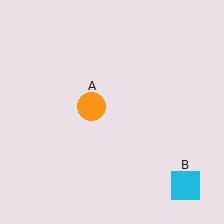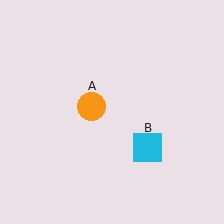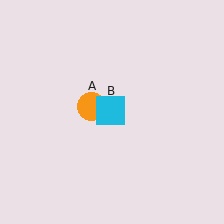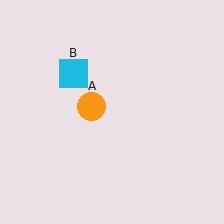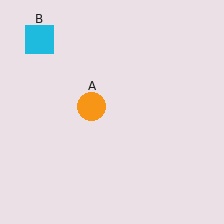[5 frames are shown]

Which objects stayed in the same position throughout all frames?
Orange circle (object A) remained stationary.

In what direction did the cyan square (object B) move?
The cyan square (object B) moved up and to the left.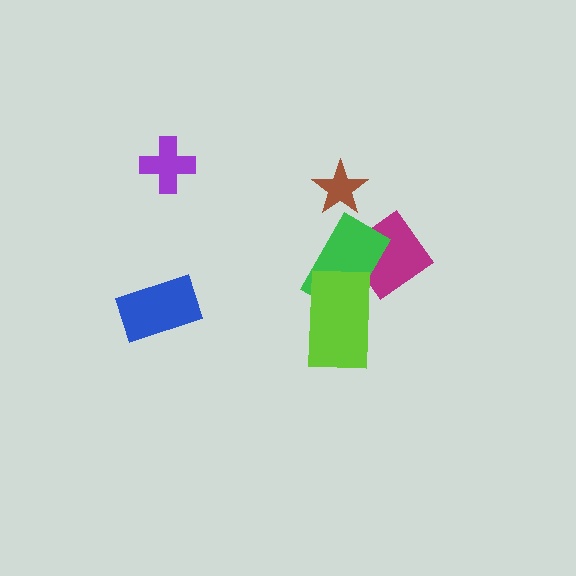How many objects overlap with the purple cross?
0 objects overlap with the purple cross.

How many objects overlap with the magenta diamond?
1 object overlaps with the magenta diamond.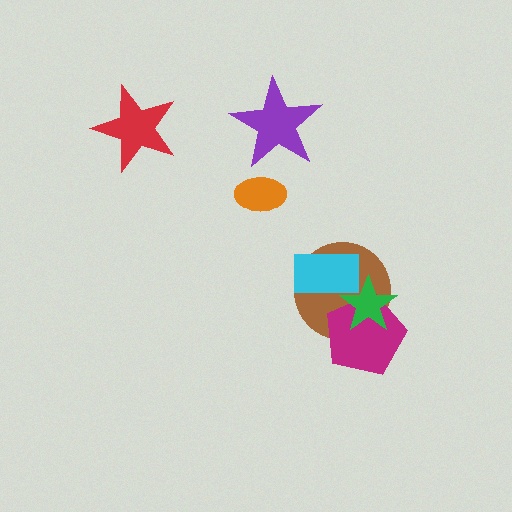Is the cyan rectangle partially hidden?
Yes, it is partially covered by another shape.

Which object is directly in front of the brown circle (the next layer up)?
The magenta pentagon is directly in front of the brown circle.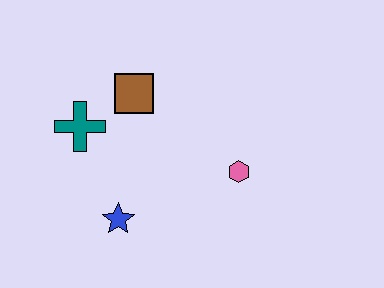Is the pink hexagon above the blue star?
Yes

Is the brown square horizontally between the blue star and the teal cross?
No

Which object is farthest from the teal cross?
The pink hexagon is farthest from the teal cross.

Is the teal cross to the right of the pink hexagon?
No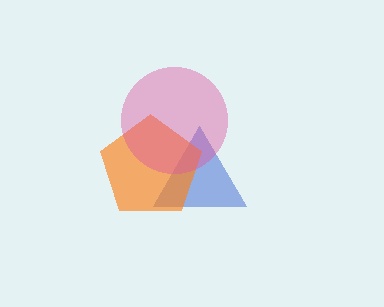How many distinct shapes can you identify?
There are 3 distinct shapes: a blue triangle, an orange pentagon, a pink circle.